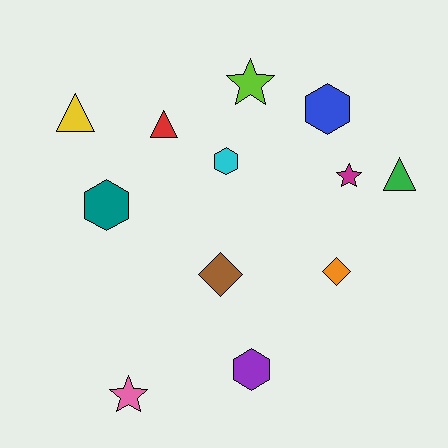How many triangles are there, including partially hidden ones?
There are 3 triangles.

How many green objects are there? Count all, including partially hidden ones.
There is 1 green object.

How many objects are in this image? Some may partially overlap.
There are 12 objects.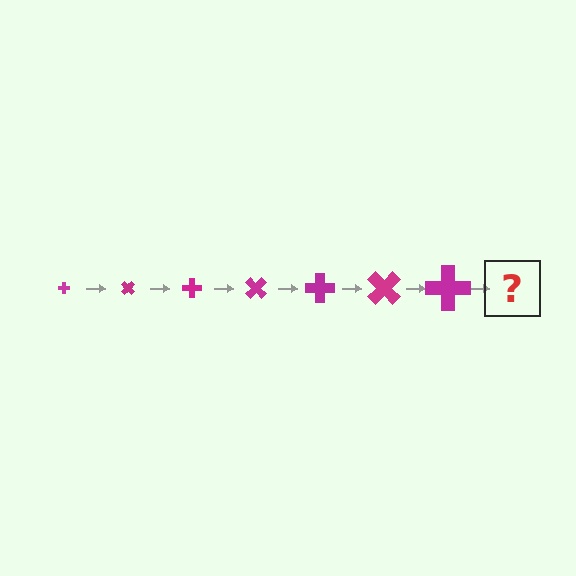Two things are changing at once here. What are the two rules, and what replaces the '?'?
The two rules are that the cross grows larger each step and it rotates 45 degrees each step. The '?' should be a cross, larger than the previous one and rotated 315 degrees from the start.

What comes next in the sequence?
The next element should be a cross, larger than the previous one and rotated 315 degrees from the start.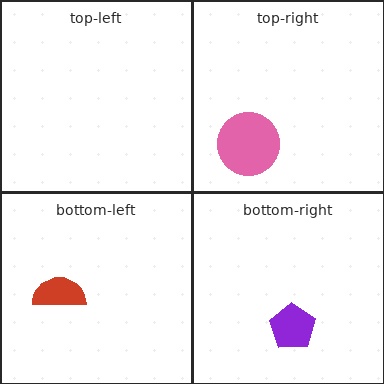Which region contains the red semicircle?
The bottom-left region.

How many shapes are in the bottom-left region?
1.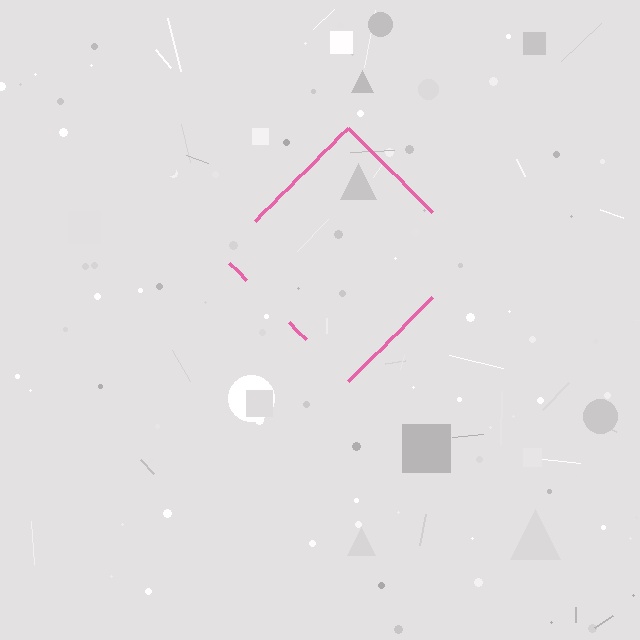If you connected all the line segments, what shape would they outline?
They would outline a diamond.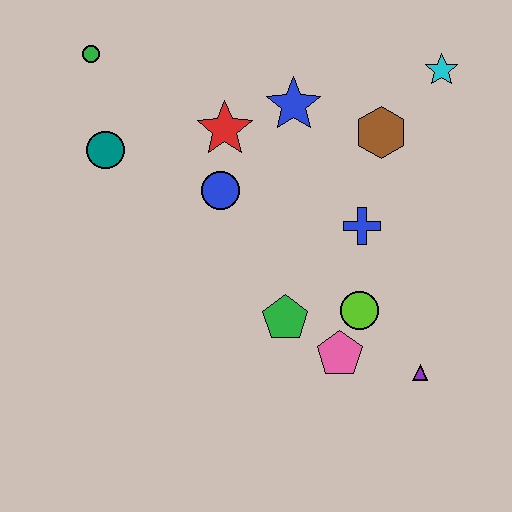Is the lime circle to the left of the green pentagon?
No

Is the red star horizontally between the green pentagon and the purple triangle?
No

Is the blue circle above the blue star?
No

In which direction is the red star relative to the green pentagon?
The red star is above the green pentagon.